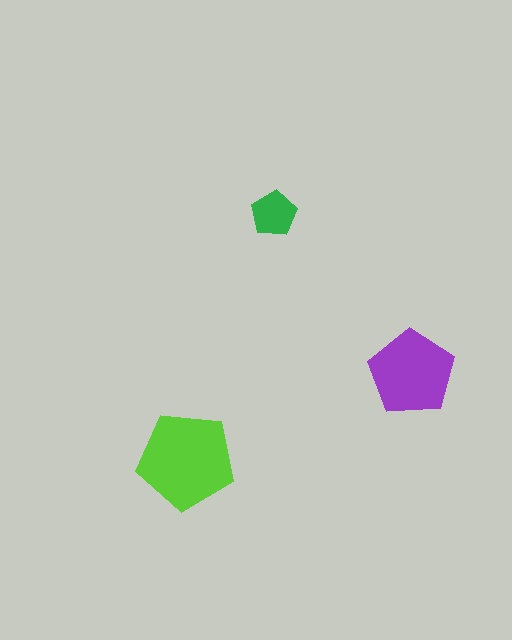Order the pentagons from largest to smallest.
the lime one, the purple one, the green one.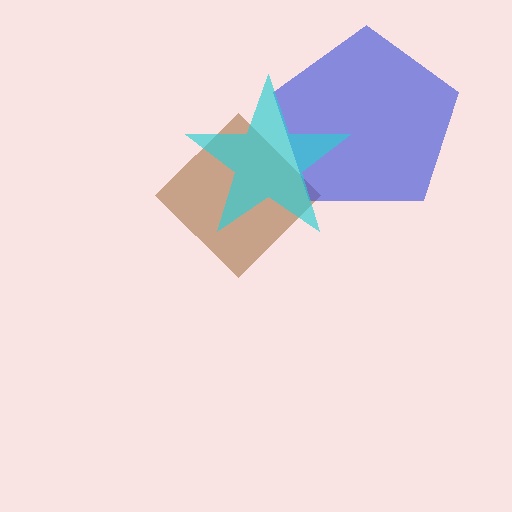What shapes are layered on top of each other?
The layered shapes are: a brown diamond, a blue pentagon, a cyan star.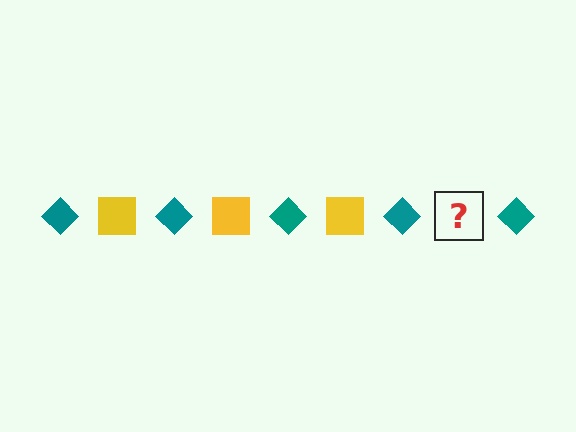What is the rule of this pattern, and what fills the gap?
The rule is that the pattern alternates between teal diamond and yellow square. The gap should be filled with a yellow square.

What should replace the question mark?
The question mark should be replaced with a yellow square.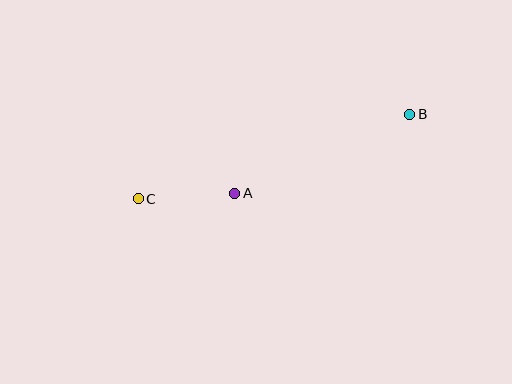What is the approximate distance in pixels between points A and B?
The distance between A and B is approximately 192 pixels.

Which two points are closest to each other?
Points A and C are closest to each other.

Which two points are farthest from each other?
Points B and C are farthest from each other.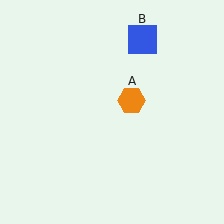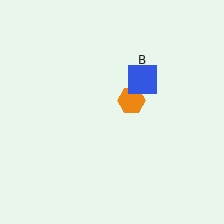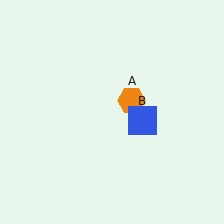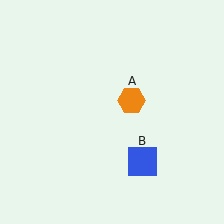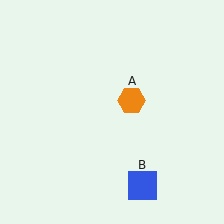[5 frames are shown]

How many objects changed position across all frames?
1 object changed position: blue square (object B).